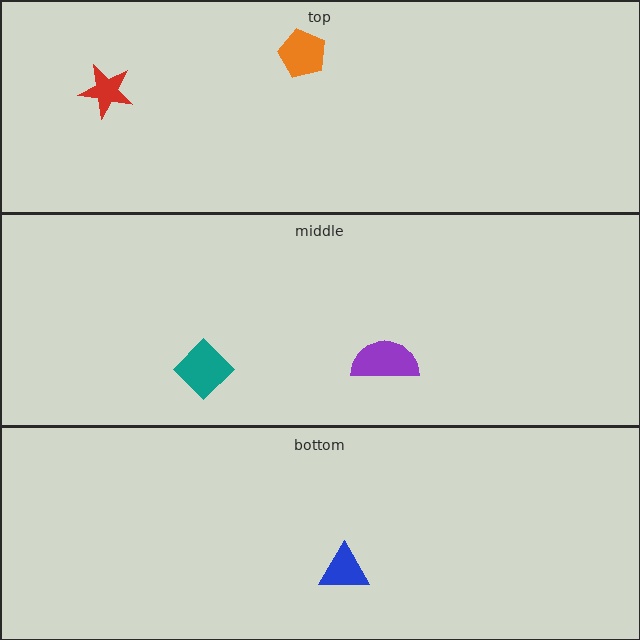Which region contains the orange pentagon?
The top region.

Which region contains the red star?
The top region.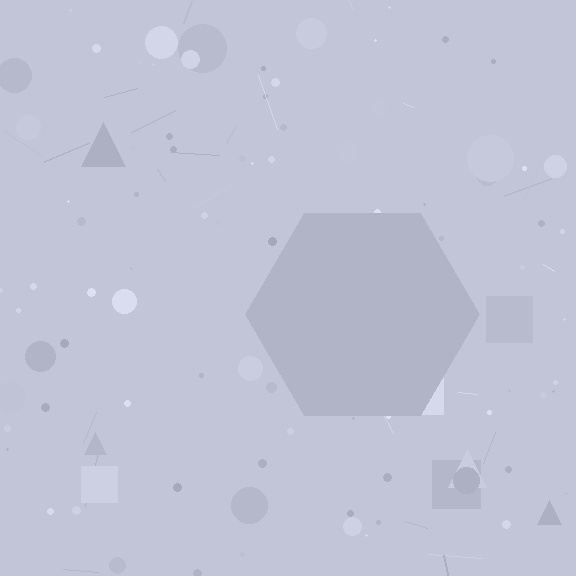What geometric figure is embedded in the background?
A hexagon is embedded in the background.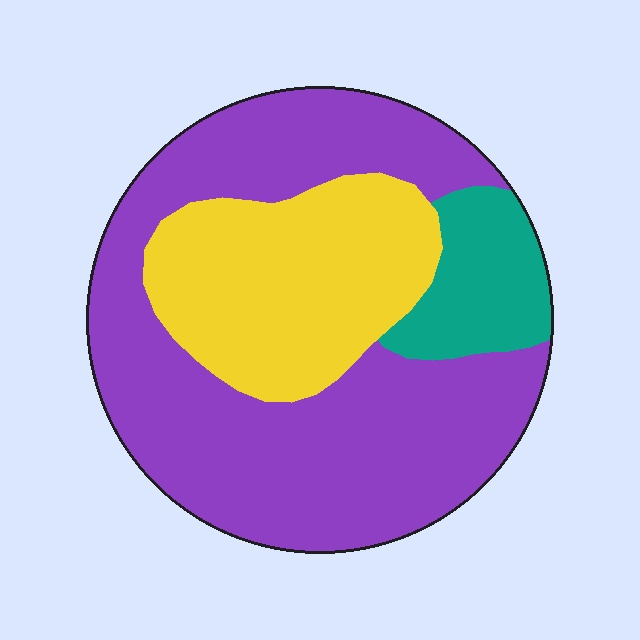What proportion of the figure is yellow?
Yellow takes up about one quarter (1/4) of the figure.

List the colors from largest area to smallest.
From largest to smallest: purple, yellow, teal.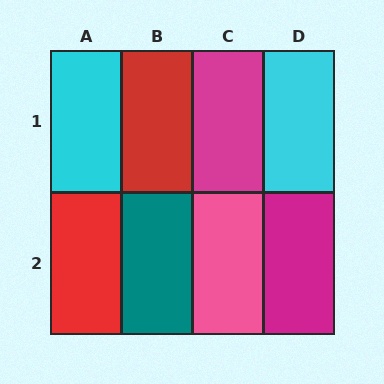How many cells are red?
2 cells are red.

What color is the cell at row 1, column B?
Red.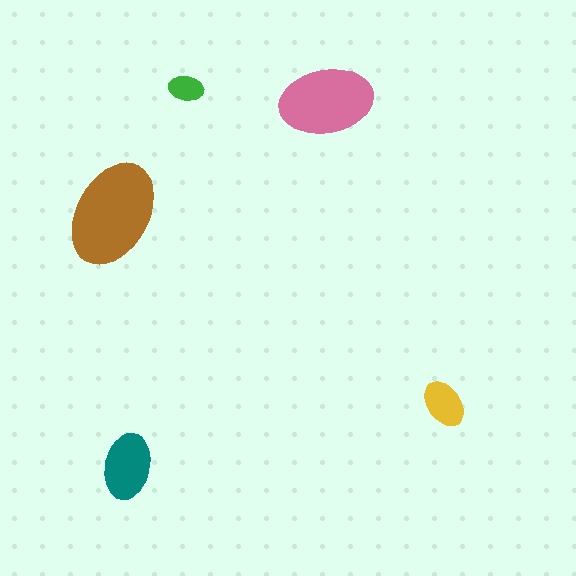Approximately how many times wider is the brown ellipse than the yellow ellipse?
About 2 times wider.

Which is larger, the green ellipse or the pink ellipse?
The pink one.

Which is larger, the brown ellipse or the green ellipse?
The brown one.